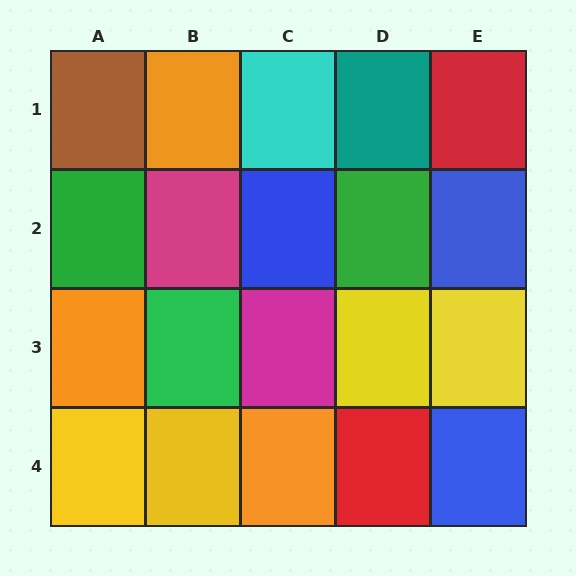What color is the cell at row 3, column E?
Yellow.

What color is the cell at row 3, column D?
Yellow.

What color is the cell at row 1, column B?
Orange.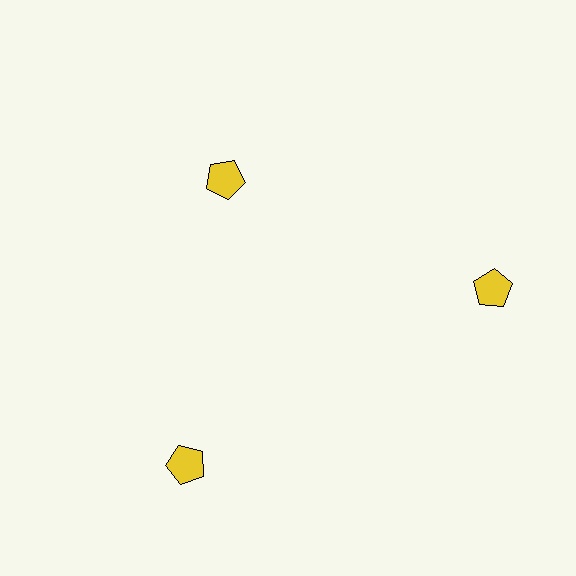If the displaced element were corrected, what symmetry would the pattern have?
It would have 3-fold rotational symmetry — the pattern would map onto itself every 120 degrees.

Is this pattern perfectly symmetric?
No. The 3 yellow pentagons are arranged in a ring, but one element near the 11 o'clock position is pulled inward toward the center, breaking the 3-fold rotational symmetry.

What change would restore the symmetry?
The symmetry would be restored by moving it outward, back onto the ring so that all 3 pentagons sit at equal angles and equal distance from the center.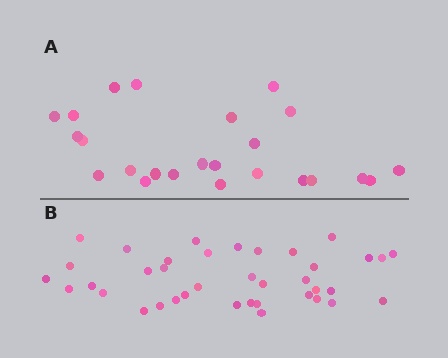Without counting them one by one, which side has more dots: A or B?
Region B (the bottom region) has more dots.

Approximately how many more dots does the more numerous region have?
Region B has approximately 15 more dots than region A.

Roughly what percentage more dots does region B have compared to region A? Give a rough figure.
About 60% more.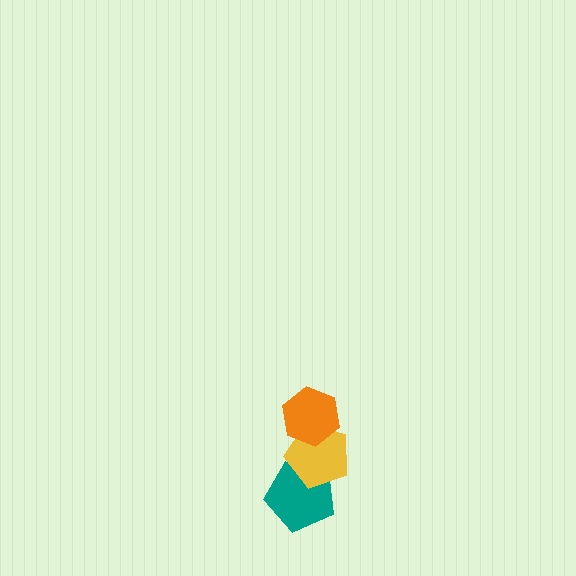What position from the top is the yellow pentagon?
The yellow pentagon is 2nd from the top.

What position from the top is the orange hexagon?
The orange hexagon is 1st from the top.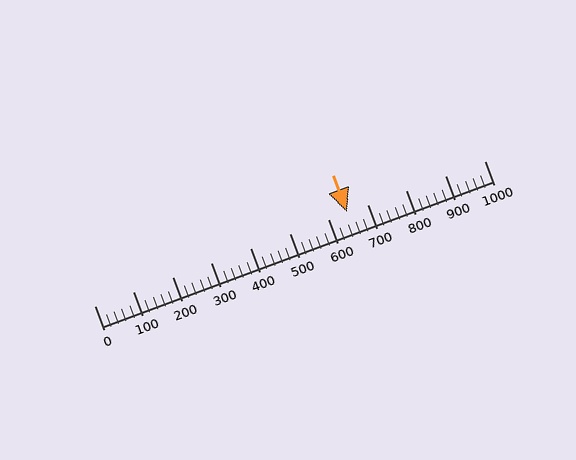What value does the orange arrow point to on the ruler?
The orange arrow points to approximately 647.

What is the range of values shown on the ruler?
The ruler shows values from 0 to 1000.